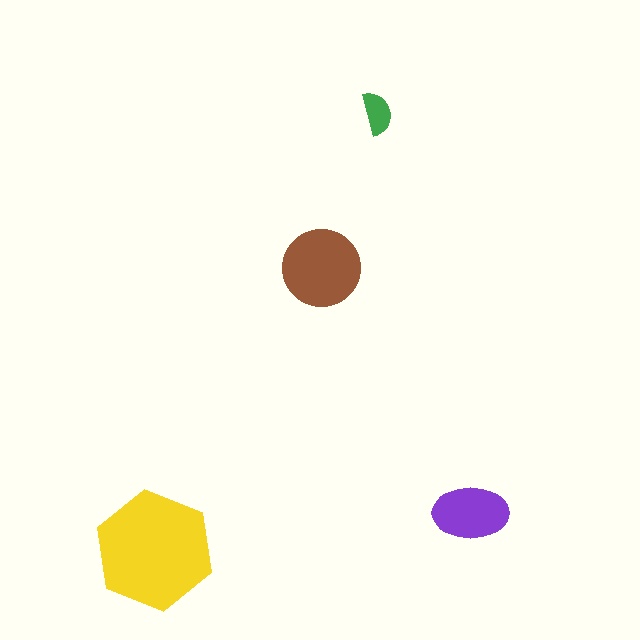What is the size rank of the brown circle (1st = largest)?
2nd.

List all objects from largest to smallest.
The yellow hexagon, the brown circle, the purple ellipse, the green semicircle.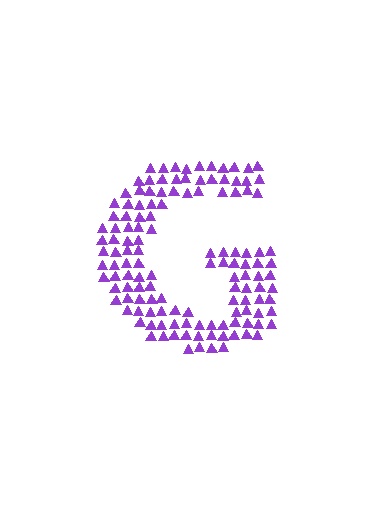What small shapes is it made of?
It is made of small triangles.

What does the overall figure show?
The overall figure shows the letter G.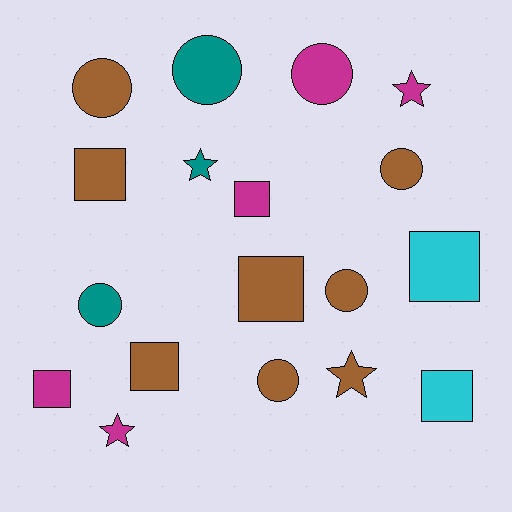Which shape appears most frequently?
Square, with 7 objects.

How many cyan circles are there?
There are no cyan circles.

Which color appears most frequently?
Brown, with 8 objects.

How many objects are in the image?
There are 18 objects.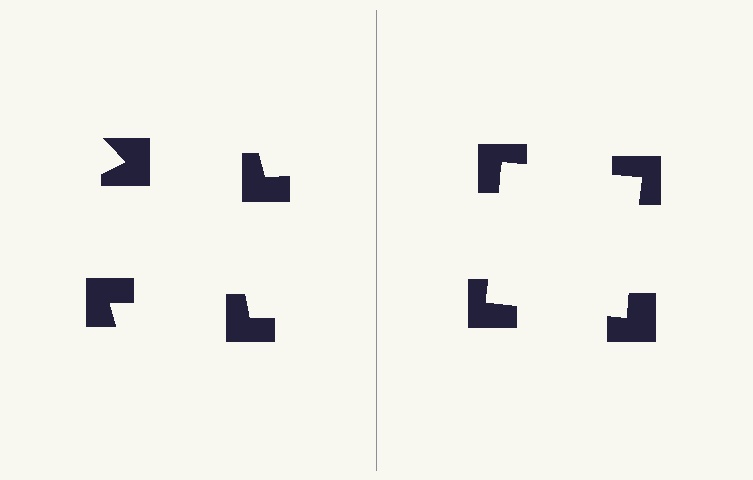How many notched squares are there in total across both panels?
8 — 4 on each side.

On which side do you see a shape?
An illusory square appears on the right side. On the left side the wedge cuts are rotated, so no coherent shape forms.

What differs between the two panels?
The notched squares are positioned identically on both sides; only the wedge orientations differ. On the right they align to a square; on the left they are misaligned.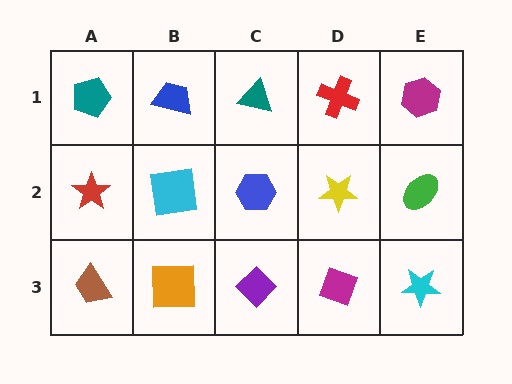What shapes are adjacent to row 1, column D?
A yellow star (row 2, column D), a teal triangle (row 1, column C), a magenta hexagon (row 1, column E).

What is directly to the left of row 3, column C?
An orange square.